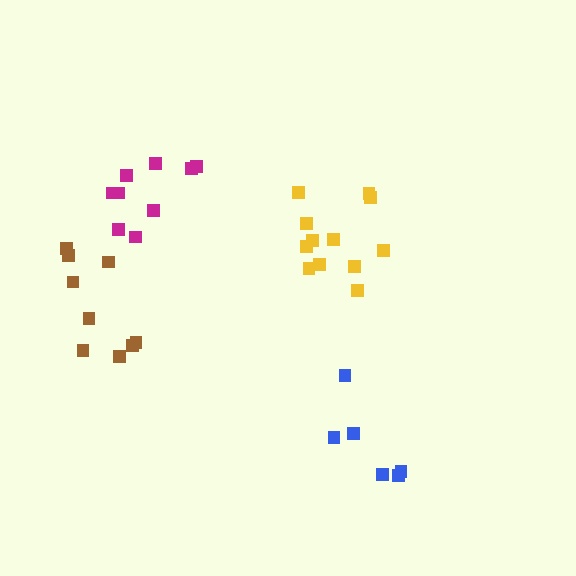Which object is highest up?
The magenta cluster is topmost.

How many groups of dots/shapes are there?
There are 4 groups.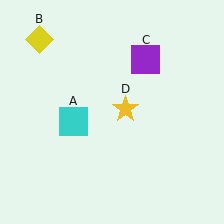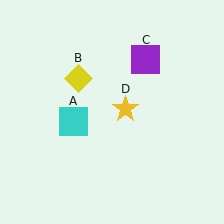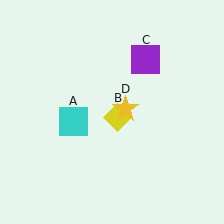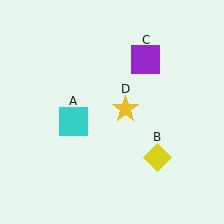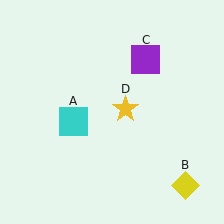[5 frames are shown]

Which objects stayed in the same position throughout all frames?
Cyan square (object A) and purple square (object C) and yellow star (object D) remained stationary.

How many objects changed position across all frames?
1 object changed position: yellow diamond (object B).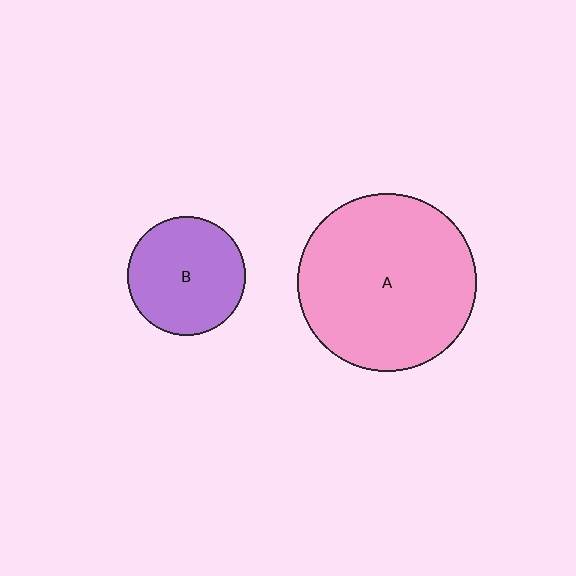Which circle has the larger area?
Circle A (pink).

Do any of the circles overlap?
No, none of the circles overlap.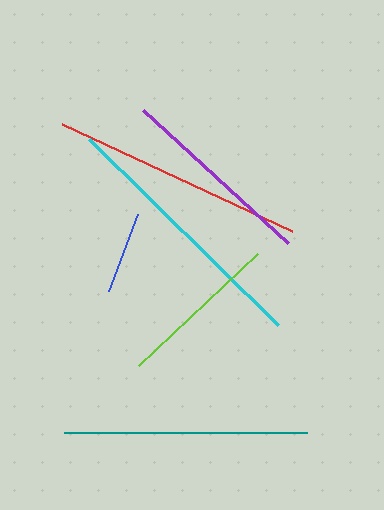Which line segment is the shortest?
The blue line is the shortest at approximately 83 pixels.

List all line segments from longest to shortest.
From longest to shortest: cyan, red, teal, purple, lime, blue.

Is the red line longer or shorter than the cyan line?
The cyan line is longer than the red line.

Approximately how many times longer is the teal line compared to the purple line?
The teal line is approximately 1.2 times the length of the purple line.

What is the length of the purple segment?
The purple segment is approximately 197 pixels long.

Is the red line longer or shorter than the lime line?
The red line is longer than the lime line.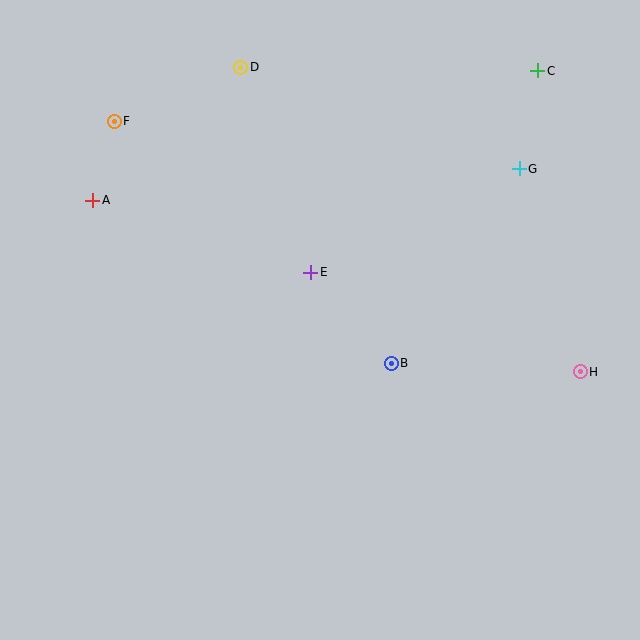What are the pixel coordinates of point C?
Point C is at (538, 71).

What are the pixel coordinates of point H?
Point H is at (580, 372).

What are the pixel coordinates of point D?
Point D is at (241, 67).